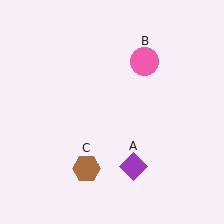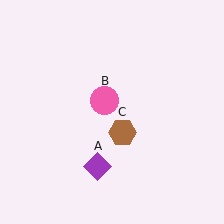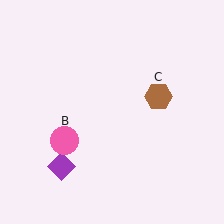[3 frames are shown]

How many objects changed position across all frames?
3 objects changed position: purple diamond (object A), pink circle (object B), brown hexagon (object C).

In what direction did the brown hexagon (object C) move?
The brown hexagon (object C) moved up and to the right.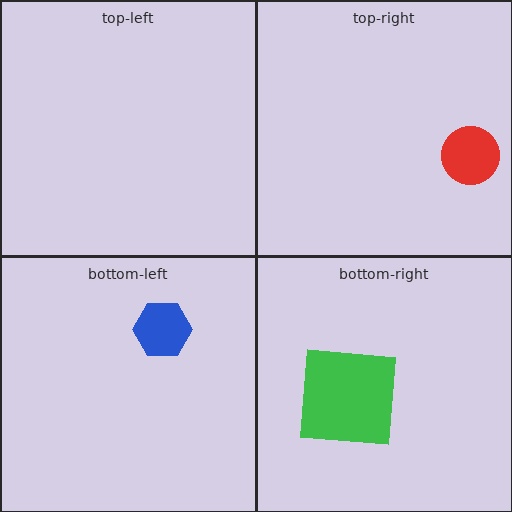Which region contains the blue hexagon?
The bottom-left region.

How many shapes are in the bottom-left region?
1.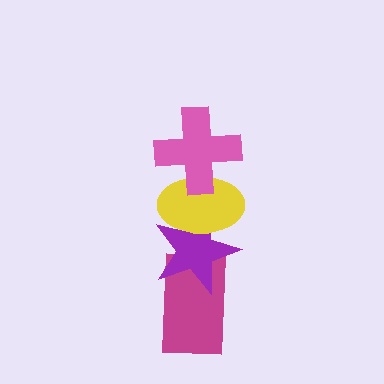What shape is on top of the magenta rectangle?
The purple star is on top of the magenta rectangle.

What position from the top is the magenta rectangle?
The magenta rectangle is 4th from the top.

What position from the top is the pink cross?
The pink cross is 1st from the top.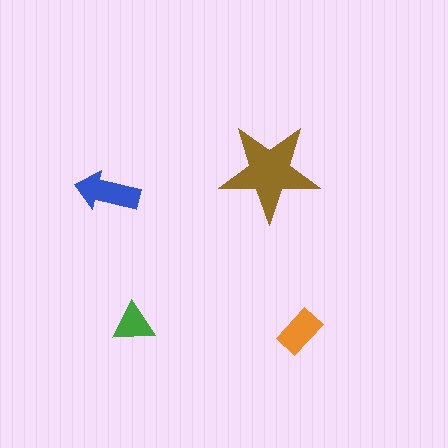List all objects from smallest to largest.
The green triangle, the orange rectangle, the blue arrow, the brown star.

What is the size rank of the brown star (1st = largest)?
1st.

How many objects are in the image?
There are 4 objects in the image.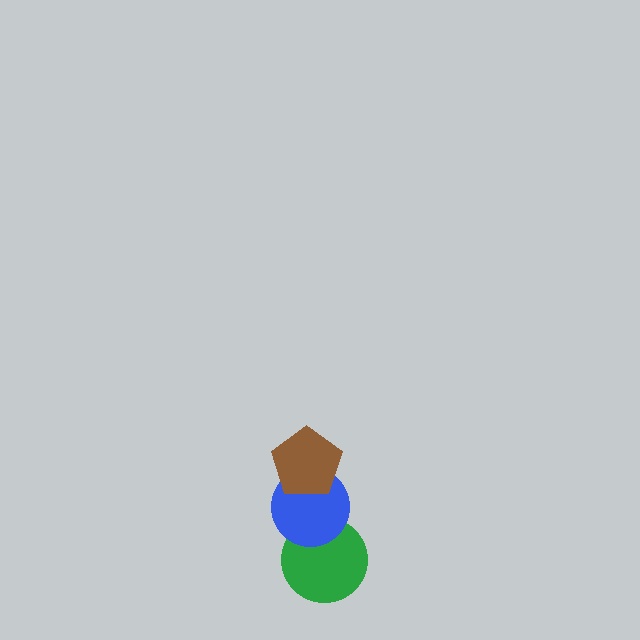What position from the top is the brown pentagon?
The brown pentagon is 1st from the top.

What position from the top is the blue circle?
The blue circle is 2nd from the top.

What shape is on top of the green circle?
The blue circle is on top of the green circle.